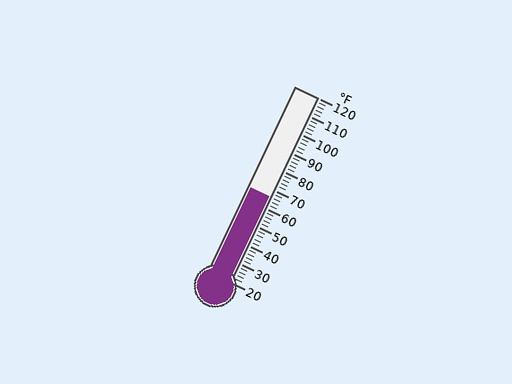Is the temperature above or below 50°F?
The temperature is above 50°F.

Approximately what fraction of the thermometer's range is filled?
The thermometer is filled to approximately 45% of its range.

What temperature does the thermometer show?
The thermometer shows approximately 66°F.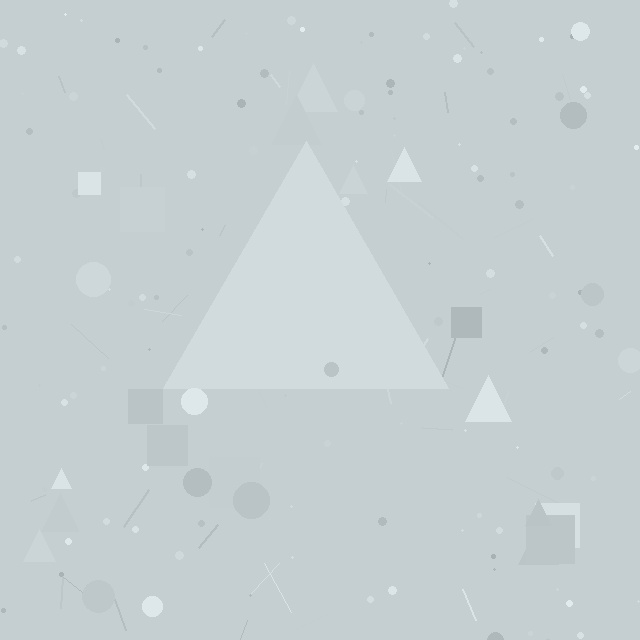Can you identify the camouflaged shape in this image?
The camouflaged shape is a triangle.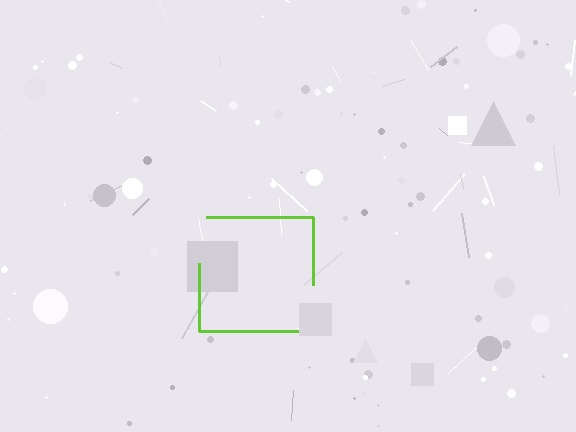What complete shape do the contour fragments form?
The contour fragments form a square.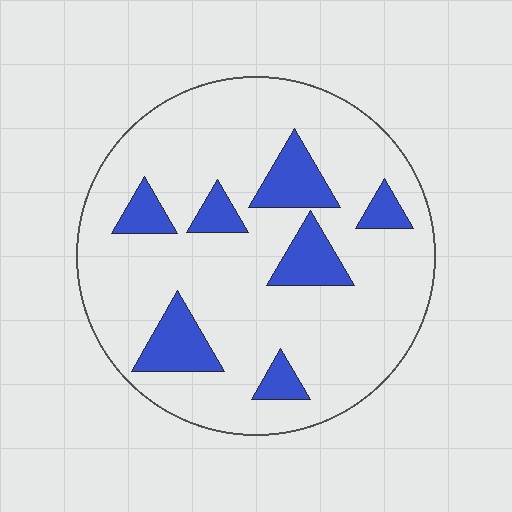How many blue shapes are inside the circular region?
7.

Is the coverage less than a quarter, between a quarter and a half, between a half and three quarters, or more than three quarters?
Less than a quarter.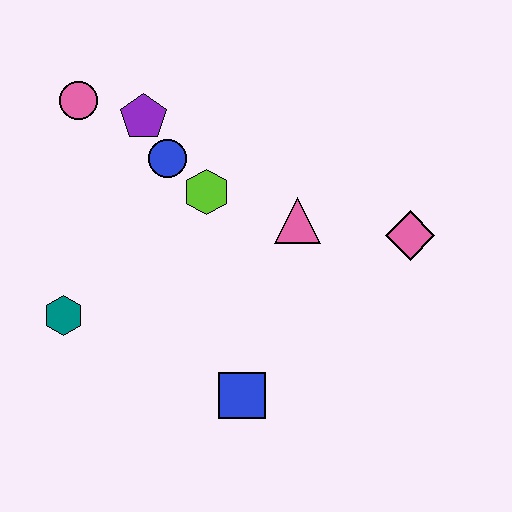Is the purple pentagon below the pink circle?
Yes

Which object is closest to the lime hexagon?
The blue circle is closest to the lime hexagon.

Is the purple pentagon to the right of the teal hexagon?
Yes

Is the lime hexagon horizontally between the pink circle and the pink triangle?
Yes